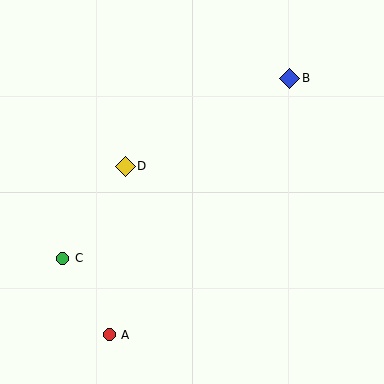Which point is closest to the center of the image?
Point D at (125, 166) is closest to the center.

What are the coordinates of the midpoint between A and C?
The midpoint between A and C is at (86, 297).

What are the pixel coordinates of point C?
Point C is at (63, 258).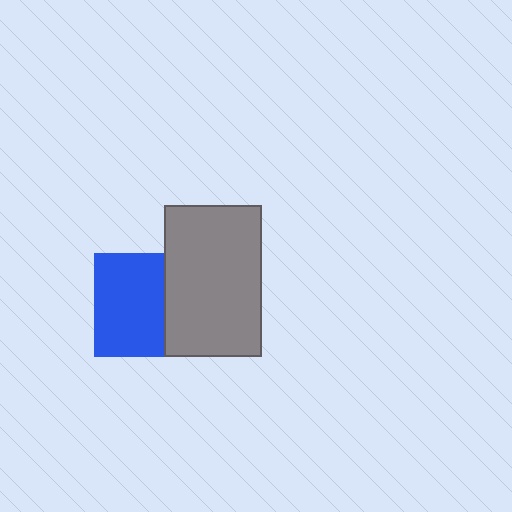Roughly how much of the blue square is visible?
Most of it is visible (roughly 66%).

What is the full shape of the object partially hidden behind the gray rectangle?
The partially hidden object is a blue square.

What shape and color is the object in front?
The object in front is a gray rectangle.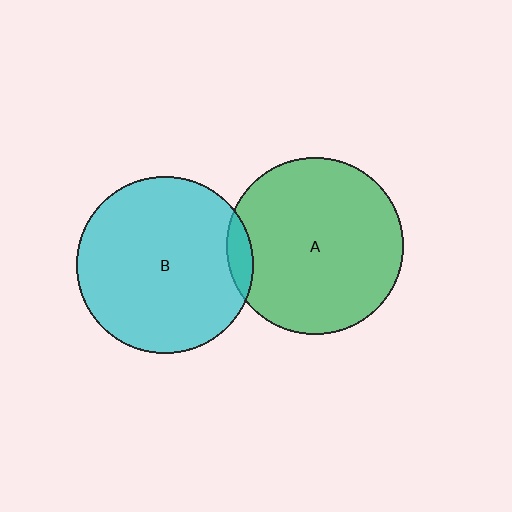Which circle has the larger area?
Circle A (green).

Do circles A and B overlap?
Yes.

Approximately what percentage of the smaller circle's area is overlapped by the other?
Approximately 5%.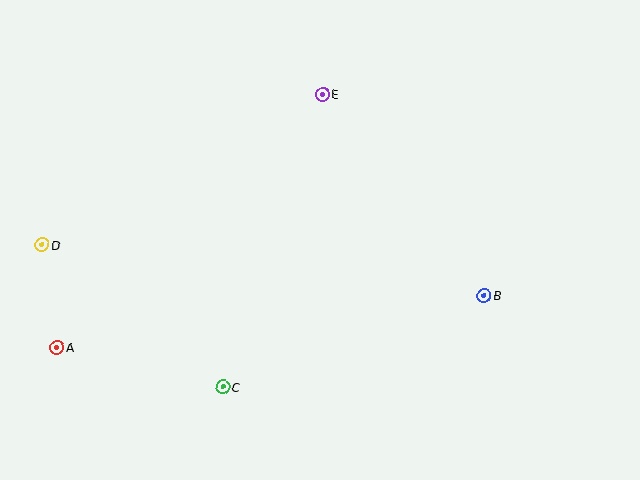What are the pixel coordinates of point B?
Point B is at (484, 296).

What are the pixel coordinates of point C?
Point C is at (223, 387).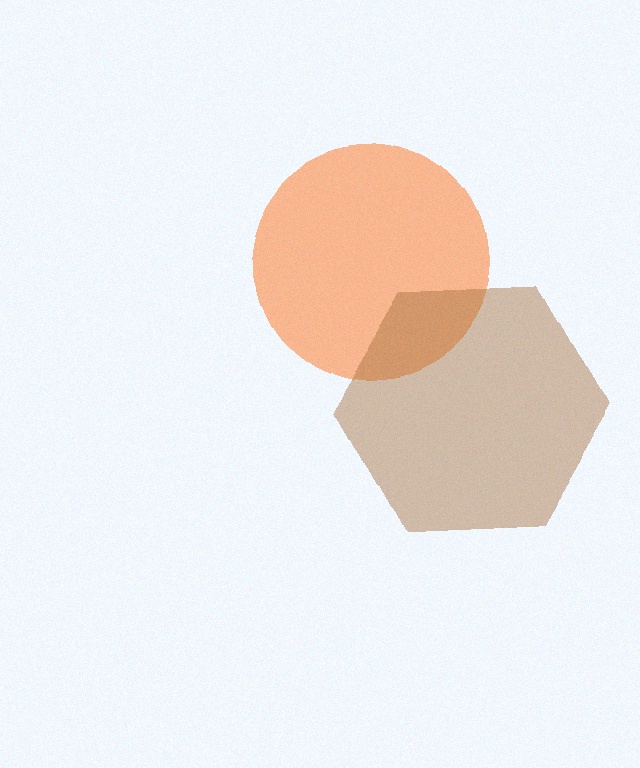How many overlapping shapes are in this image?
There are 2 overlapping shapes in the image.